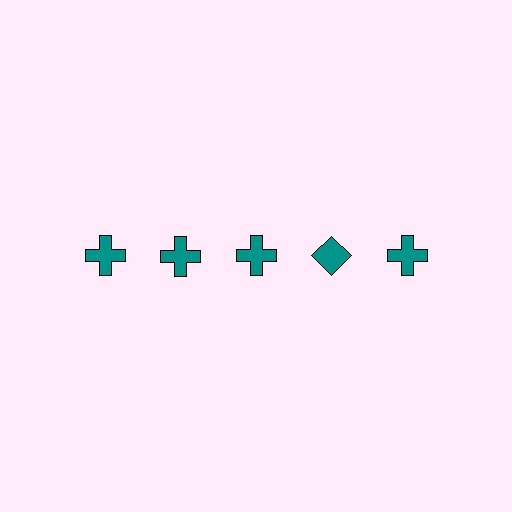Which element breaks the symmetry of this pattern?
The teal diamond in the top row, second from right column breaks the symmetry. All other shapes are teal crosses.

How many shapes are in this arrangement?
There are 5 shapes arranged in a grid pattern.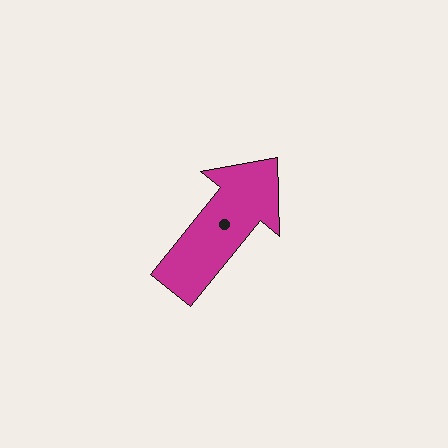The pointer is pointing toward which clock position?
Roughly 1 o'clock.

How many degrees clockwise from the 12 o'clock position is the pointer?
Approximately 39 degrees.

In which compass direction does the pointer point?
Northeast.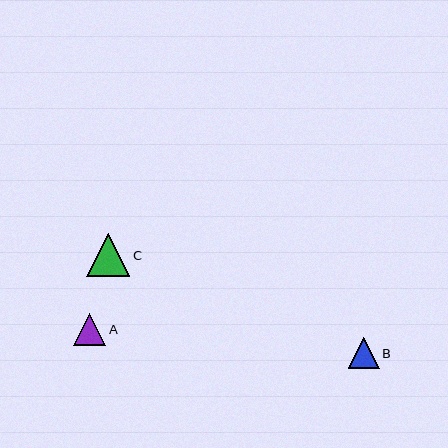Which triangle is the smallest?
Triangle B is the smallest with a size of approximately 31 pixels.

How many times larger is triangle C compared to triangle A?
Triangle C is approximately 1.3 times the size of triangle A.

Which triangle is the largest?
Triangle C is the largest with a size of approximately 43 pixels.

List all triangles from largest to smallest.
From largest to smallest: C, A, B.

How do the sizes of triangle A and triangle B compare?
Triangle A and triangle B are approximately the same size.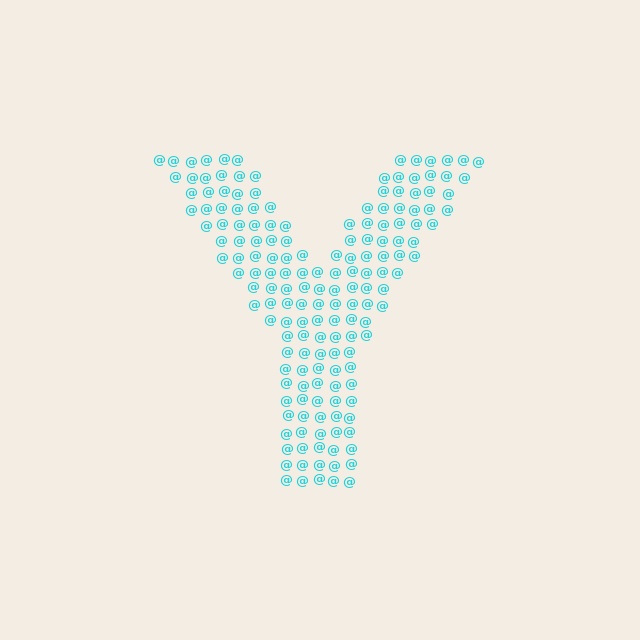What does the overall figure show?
The overall figure shows the letter Y.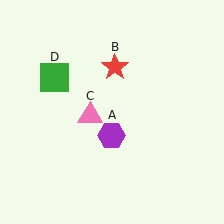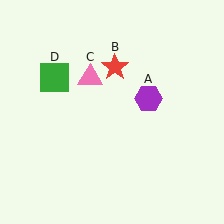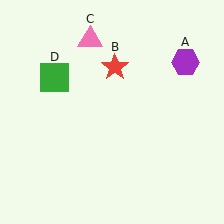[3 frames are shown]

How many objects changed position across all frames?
2 objects changed position: purple hexagon (object A), pink triangle (object C).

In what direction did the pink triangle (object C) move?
The pink triangle (object C) moved up.